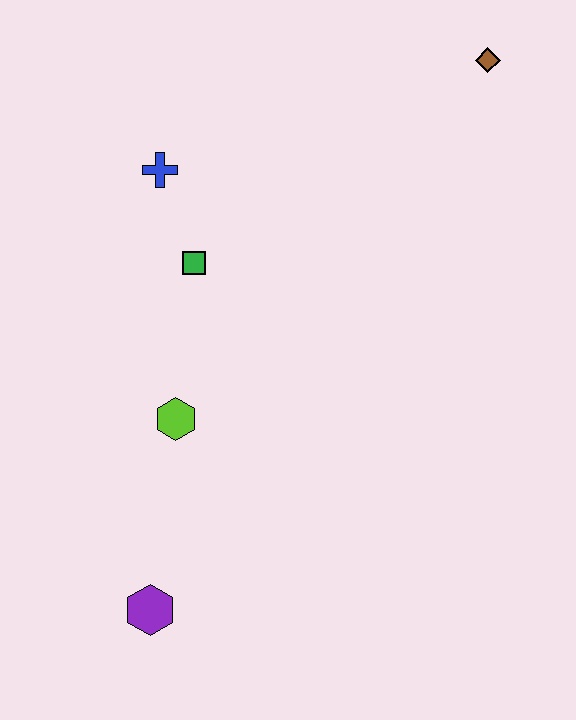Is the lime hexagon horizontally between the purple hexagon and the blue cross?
No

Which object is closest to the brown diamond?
The blue cross is closest to the brown diamond.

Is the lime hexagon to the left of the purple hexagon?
No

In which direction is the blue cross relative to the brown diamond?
The blue cross is to the left of the brown diamond.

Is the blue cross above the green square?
Yes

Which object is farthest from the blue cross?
The purple hexagon is farthest from the blue cross.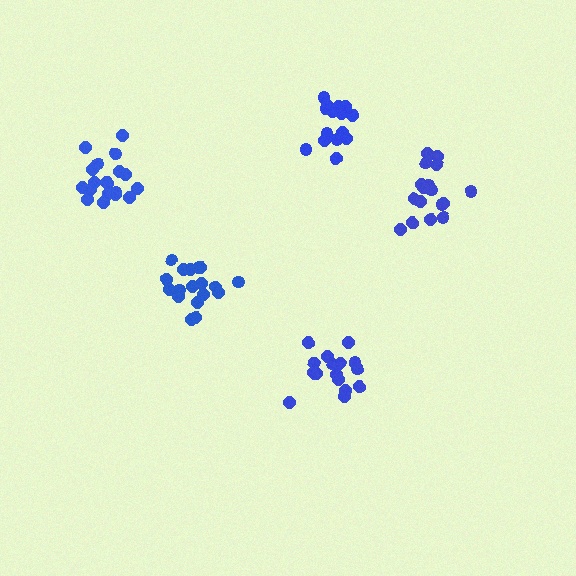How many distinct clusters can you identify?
There are 5 distinct clusters.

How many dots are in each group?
Group 1: 17 dots, Group 2: 16 dots, Group 3: 19 dots, Group 4: 18 dots, Group 5: 16 dots (86 total).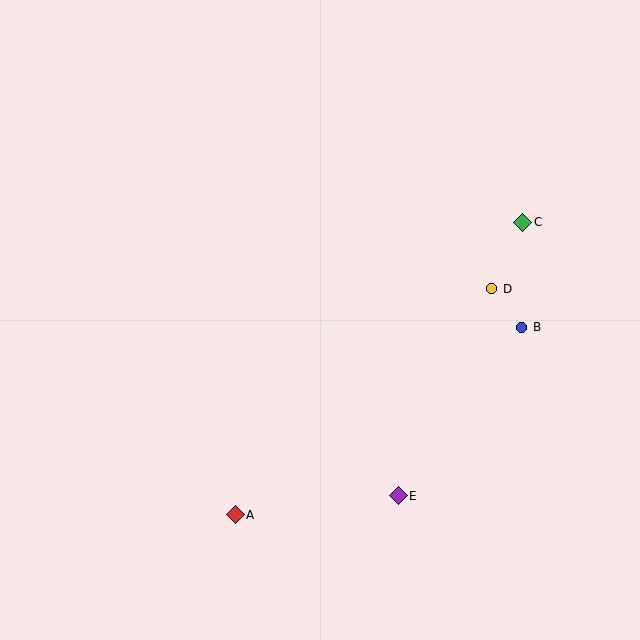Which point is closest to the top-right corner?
Point C is closest to the top-right corner.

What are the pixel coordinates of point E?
Point E is at (398, 496).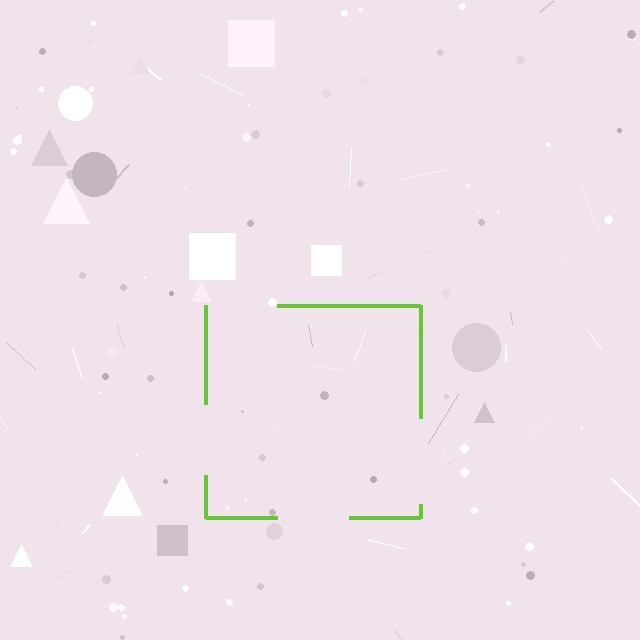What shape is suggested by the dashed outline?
The dashed outline suggests a square.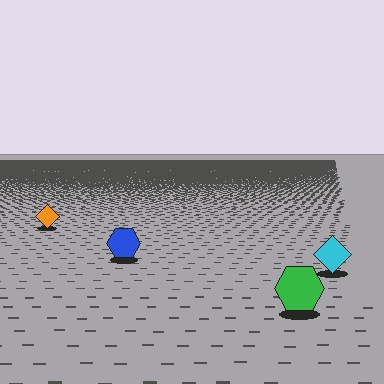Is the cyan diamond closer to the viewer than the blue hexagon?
Yes. The cyan diamond is closer — you can tell from the texture gradient: the ground texture is coarser near it.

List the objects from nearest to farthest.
From nearest to farthest: the green hexagon, the cyan diamond, the blue hexagon, the orange diamond.